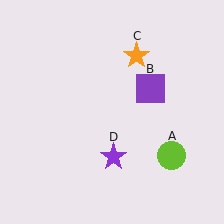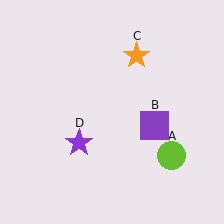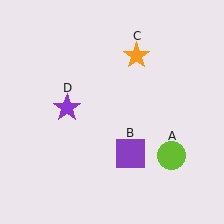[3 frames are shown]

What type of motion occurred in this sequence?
The purple square (object B), purple star (object D) rotated clockwise around the center of the scene.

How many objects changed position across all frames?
2 objects changed position: purple square (object B), purple star (object D).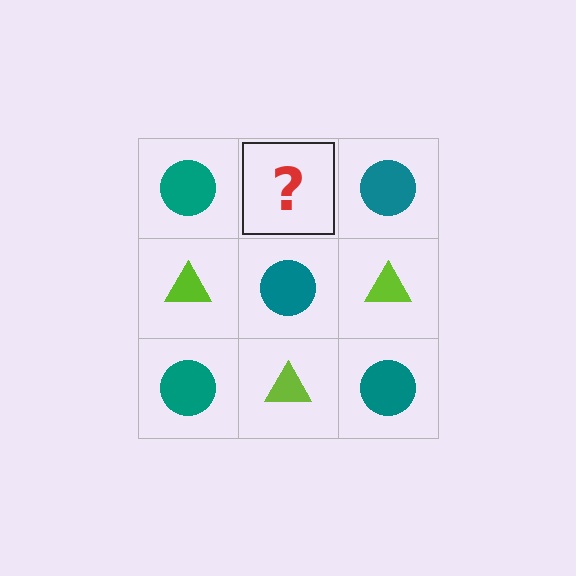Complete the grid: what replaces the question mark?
The question mark should be replaced with a lime triangle.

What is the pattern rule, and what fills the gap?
The rule is that it alternates teal circle and lime triangle in a checkerboard pattern. The gap should be filled with a lime triangle.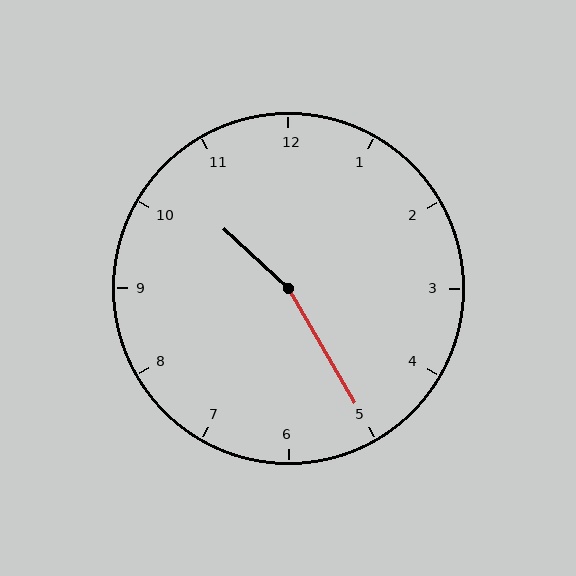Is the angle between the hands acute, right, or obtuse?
It is obtuse.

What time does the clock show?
10:25.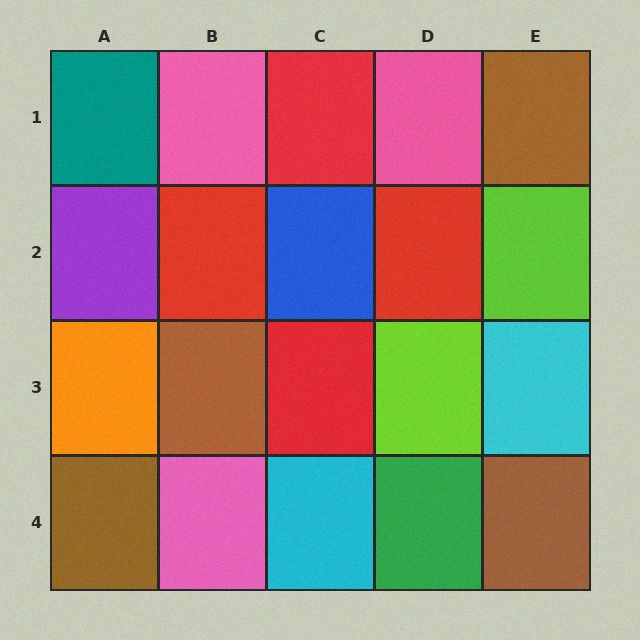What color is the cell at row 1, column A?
Teal.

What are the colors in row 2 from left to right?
Purple, red, blue, red, lime.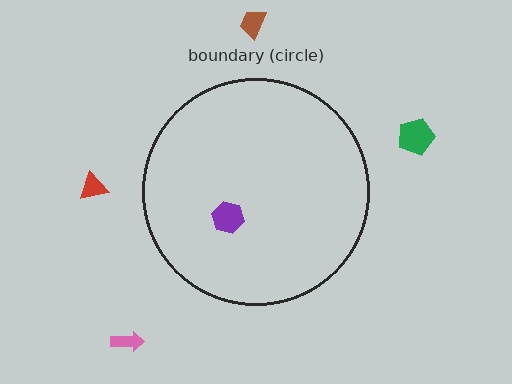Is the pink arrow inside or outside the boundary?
Outside.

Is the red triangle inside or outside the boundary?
Outside.